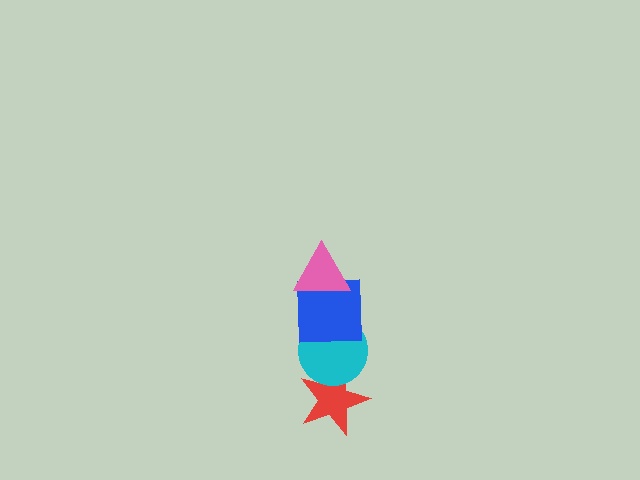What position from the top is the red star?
The red star is 4th from the top.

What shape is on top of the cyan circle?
The blue square is on top of the cyan circle.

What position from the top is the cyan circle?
The cyan circle is 3rd from the top.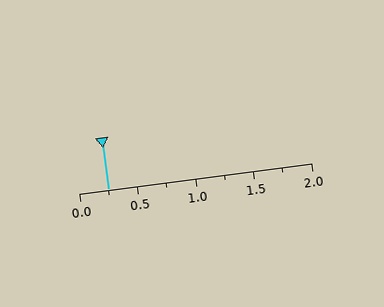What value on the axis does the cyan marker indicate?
The marker indicates approximately 0.25.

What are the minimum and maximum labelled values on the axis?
The axis runs from 0.0 to 2.0.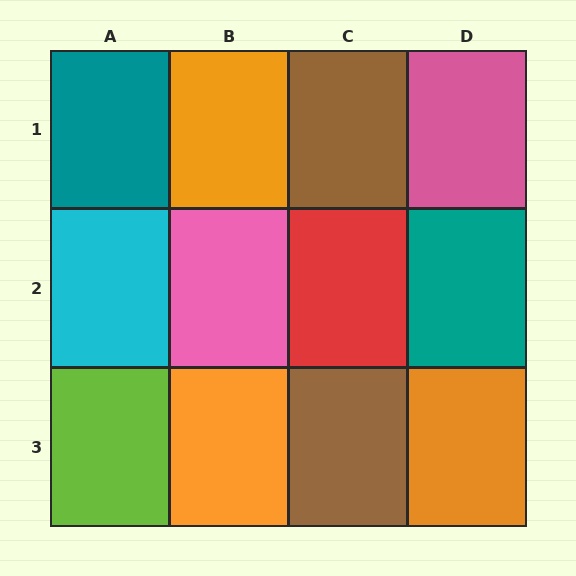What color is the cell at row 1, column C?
Brown.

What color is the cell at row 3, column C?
Brown.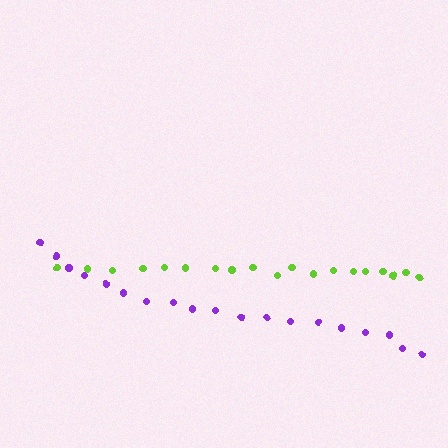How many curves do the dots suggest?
There are 2 distinct paths.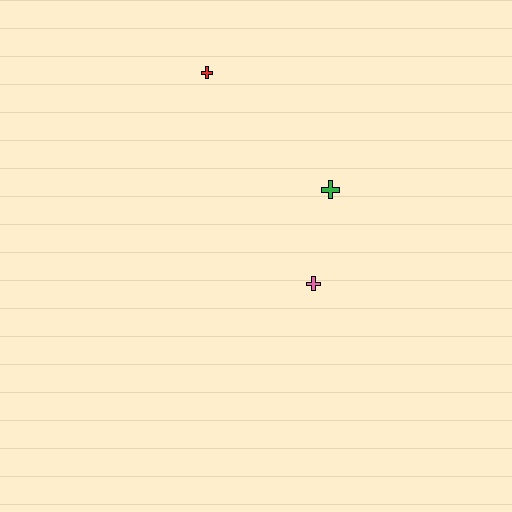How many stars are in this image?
There are no stars.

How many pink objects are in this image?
There is 1 pink object.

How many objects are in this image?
There are 3 objects.